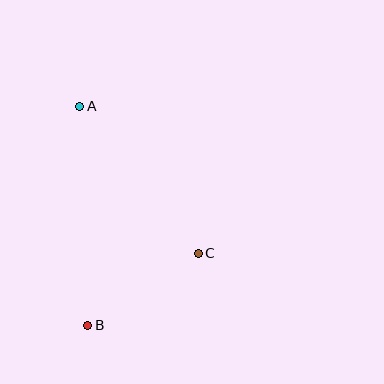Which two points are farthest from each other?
Points A and B are farthest from each other.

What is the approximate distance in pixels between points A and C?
The distance between A and C is approximately 189 pixels.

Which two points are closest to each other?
Points B and C are closest to each other.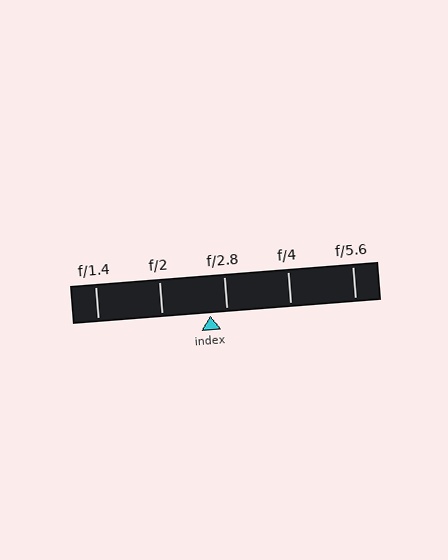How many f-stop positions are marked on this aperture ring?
There are 5 f-stop positions marked.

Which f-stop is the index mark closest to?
The index mark is closest to f/2.8.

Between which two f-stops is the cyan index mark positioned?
The index mark is between f/2 and f/2.8.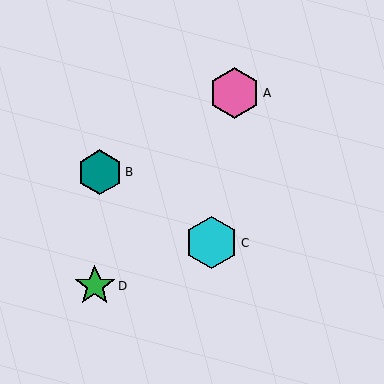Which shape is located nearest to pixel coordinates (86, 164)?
The teal hexagon (labeled B) at (100, 172) is nearest to that location.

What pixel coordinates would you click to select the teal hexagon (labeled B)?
Click at (100, 172) to select the teal hexagon B.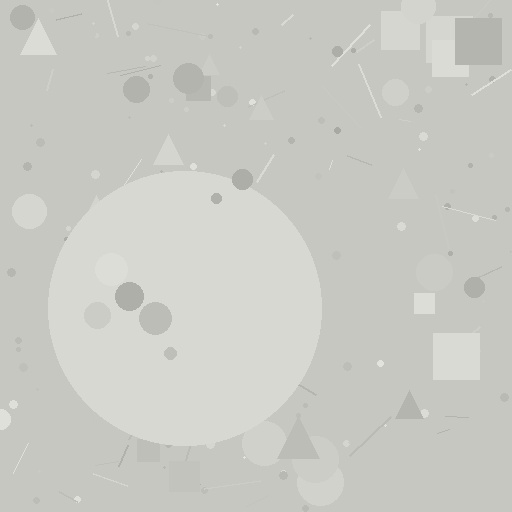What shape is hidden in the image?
A circle is hidden in the image.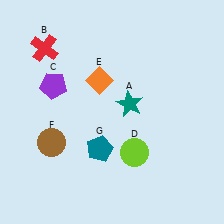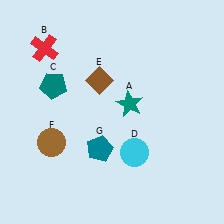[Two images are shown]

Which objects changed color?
C changed from purple to teal. D changed from lime to cyan. E changed from orange to brown.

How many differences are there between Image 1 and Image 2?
There are 3 differences between the two images.